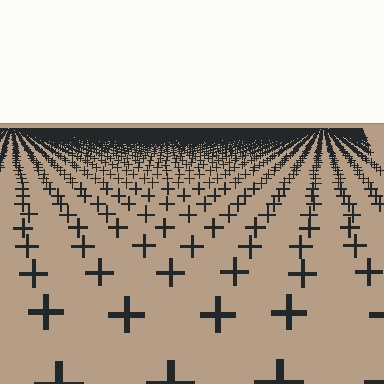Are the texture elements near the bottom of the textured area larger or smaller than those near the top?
Larger. Near the bottom, elements are closer to the viewer and appear at a bigger on-screen size.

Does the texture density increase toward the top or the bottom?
Density increases toward the top.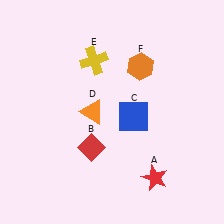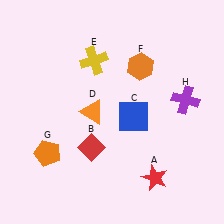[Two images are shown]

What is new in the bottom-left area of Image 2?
An orange pentagon (G) was added in the bottom-left area of Image 2.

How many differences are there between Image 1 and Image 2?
There are 2 differences between the two images.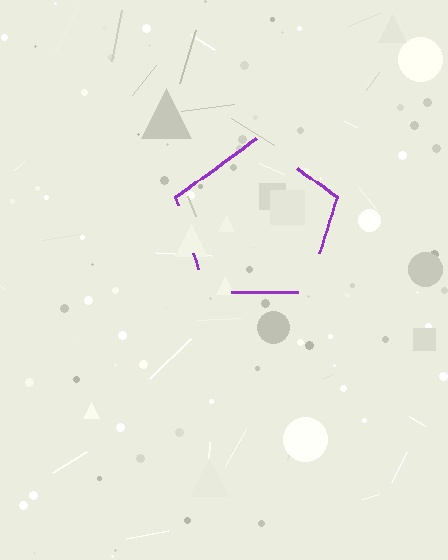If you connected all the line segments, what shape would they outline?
They would outline a pentagon.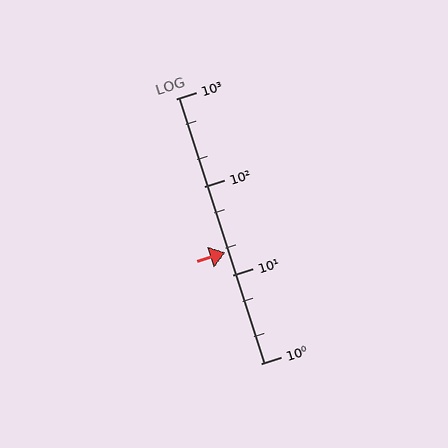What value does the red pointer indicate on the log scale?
The pointer indicates approximately 18.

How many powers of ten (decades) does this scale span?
The scale spans 3 decades, from 1 to 1000.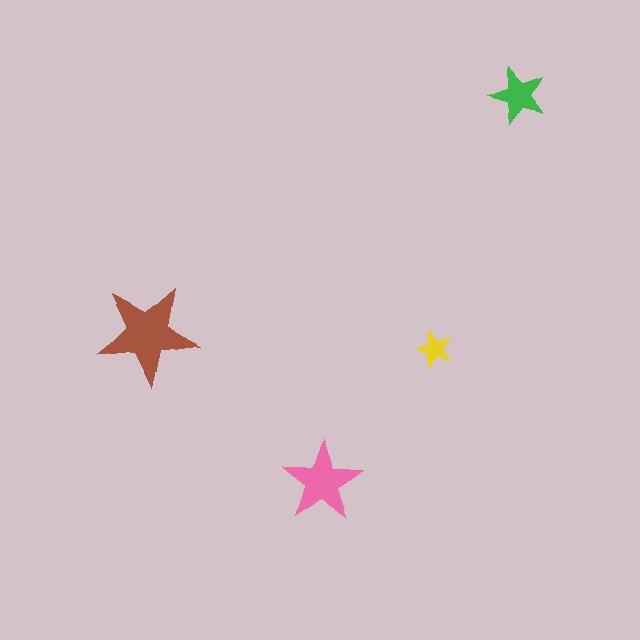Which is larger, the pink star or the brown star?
The brown one.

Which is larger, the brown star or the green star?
The brown one.